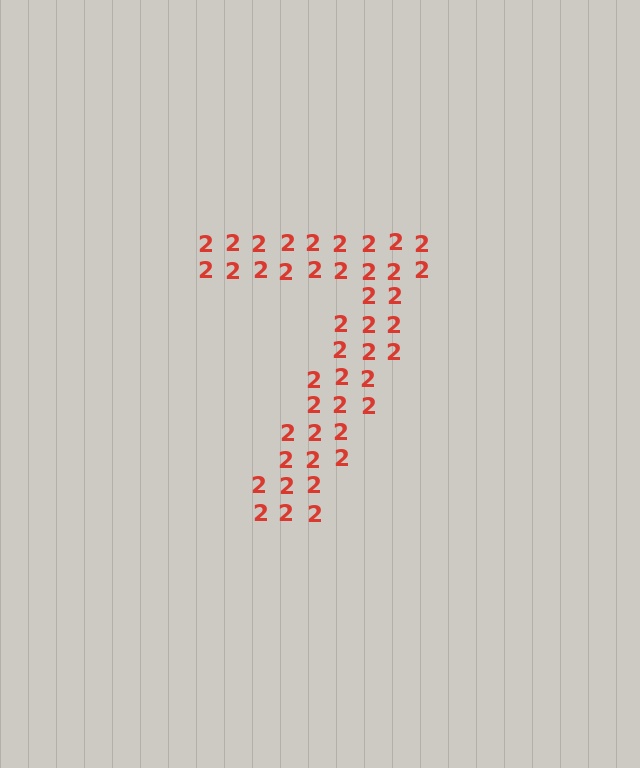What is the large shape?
The large shape is the digit 7.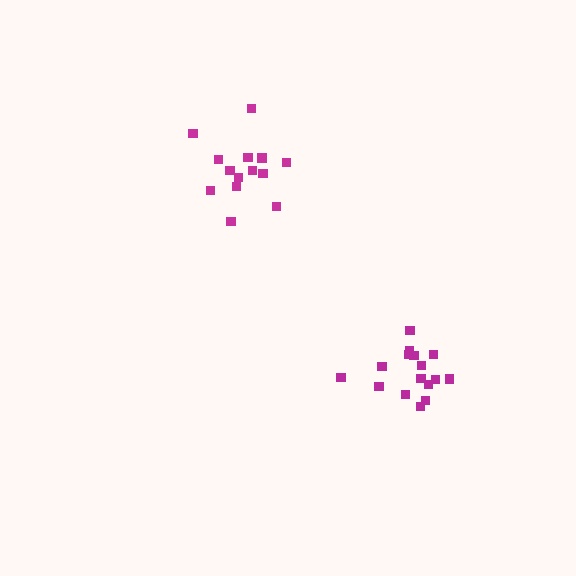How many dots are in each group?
Group 1: 14 dots, Group 2: 16 dots (30 total).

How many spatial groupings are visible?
There are 2 spatial groupings.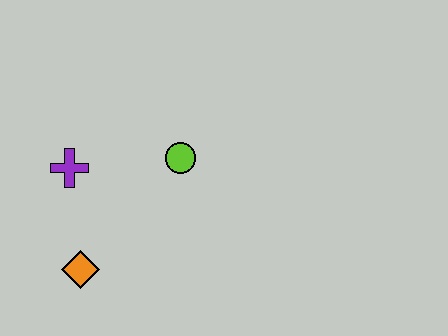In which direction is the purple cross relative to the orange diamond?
The purple cross is above the orange diamond.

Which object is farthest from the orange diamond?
The lime circle is farthest from the orange diamond.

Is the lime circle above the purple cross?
Yes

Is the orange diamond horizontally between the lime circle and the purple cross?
Yes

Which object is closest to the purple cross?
The orange diamond is closest to the purple cross.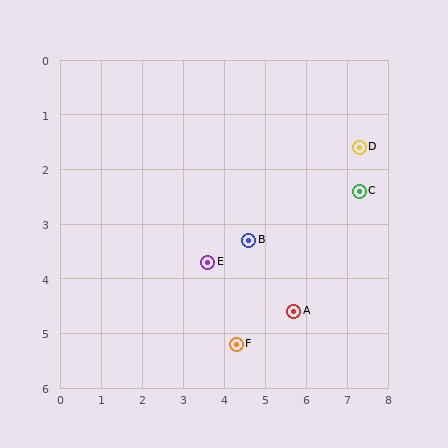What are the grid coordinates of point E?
Point E is at approximately (3.6, 3.7).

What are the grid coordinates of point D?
Point D is at approximately (7.3, 1.6).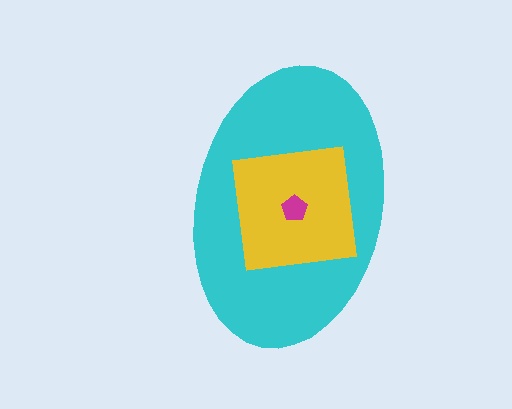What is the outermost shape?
The cyan ellipse.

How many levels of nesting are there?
3.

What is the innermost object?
The magenta pentagon.